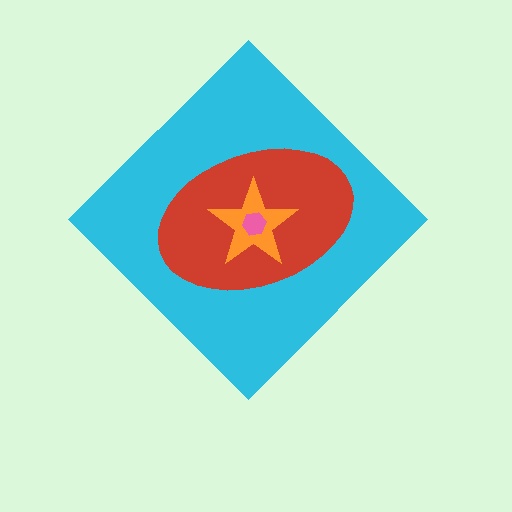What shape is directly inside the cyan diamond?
The red ellipse.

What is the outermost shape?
The cyan diamond.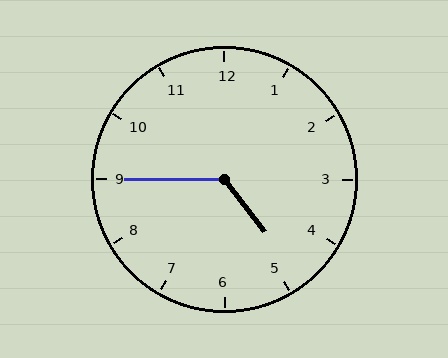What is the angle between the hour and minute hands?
Approximately 128 degrees.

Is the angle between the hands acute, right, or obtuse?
It is obtuse.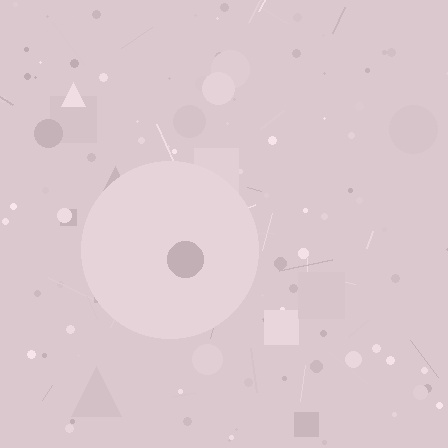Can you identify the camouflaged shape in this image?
The camouflaged shape is a circle.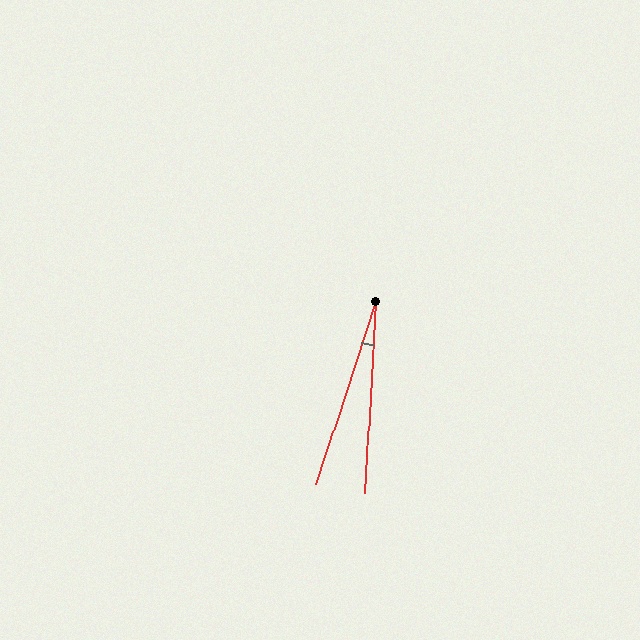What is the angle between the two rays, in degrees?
Approximately 15 degrees.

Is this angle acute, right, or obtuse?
It is acute.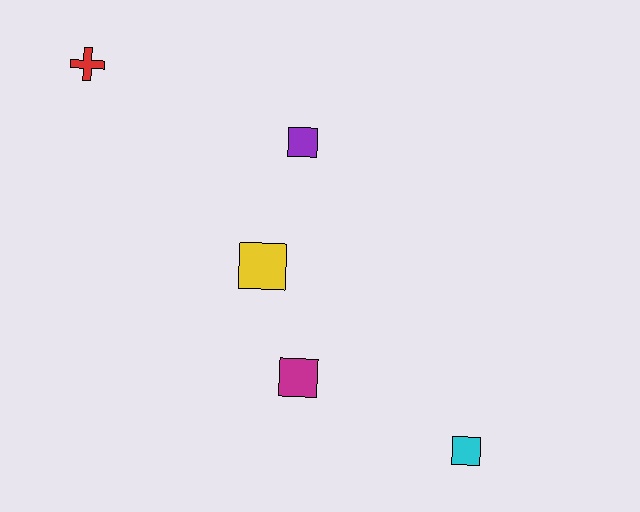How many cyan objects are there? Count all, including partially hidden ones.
There is 1 cyan object.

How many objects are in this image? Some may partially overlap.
There are 5 objects.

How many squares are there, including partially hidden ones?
There are 4 squares.